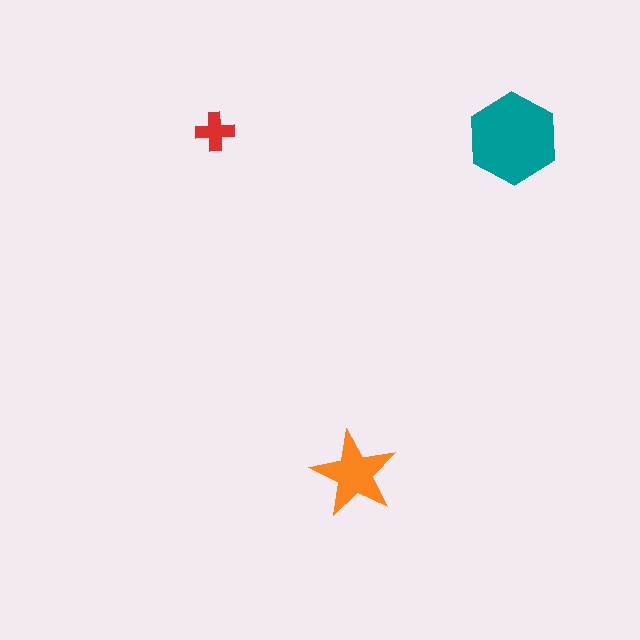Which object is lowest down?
The orange star is bottommost.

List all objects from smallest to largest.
The red cross, the orange star, the teal hexagon.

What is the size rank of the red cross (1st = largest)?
3rd.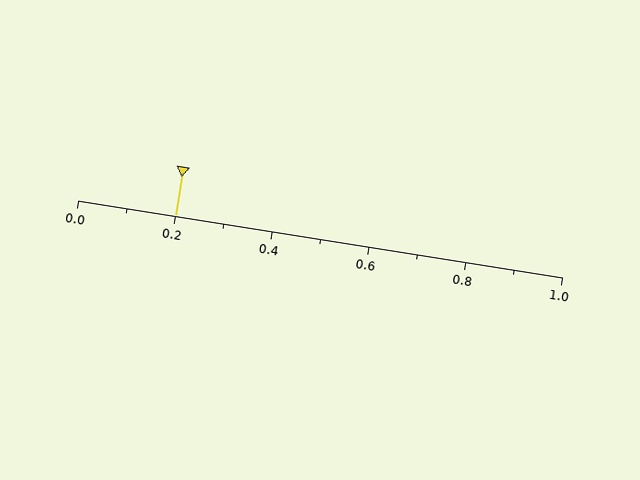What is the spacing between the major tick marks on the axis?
The major ticks are spaced 0.2 apart.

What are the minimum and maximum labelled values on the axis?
The axis runs from 0.0 to 1.0.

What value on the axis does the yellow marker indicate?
The marker indicates approximately 0.2.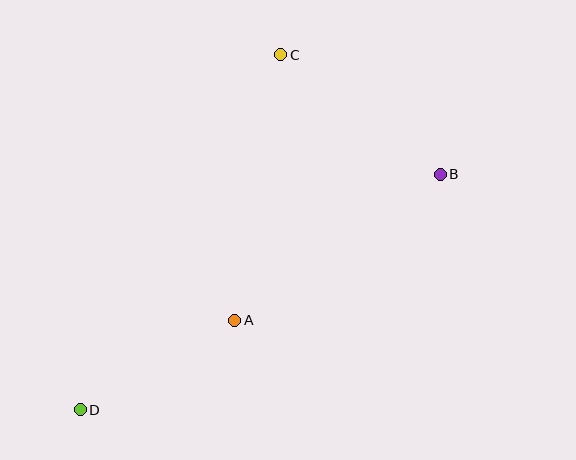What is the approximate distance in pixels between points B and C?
The distance between B and C is approximately 199 pixels.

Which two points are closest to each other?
Points A and D are closest to each other.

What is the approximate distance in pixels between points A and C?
The distance between A and C is approximately 269 pixels.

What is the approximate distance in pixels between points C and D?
The distance between C and D is approximately 407 pixels.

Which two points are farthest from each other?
Points B and D are farthest from each other.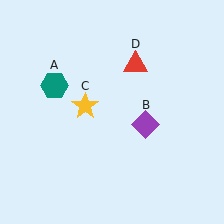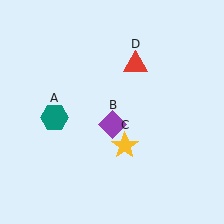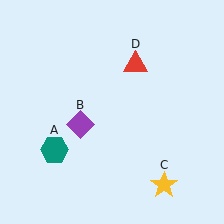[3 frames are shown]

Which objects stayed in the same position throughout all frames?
Red triangle (object D) remained stationary.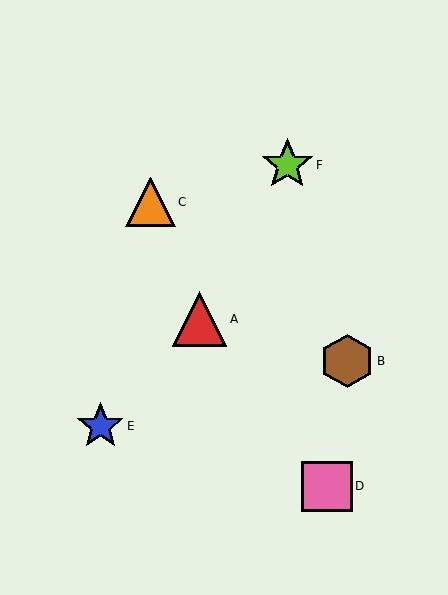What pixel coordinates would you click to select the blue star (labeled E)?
Click at (100, 426) to select the blue star E.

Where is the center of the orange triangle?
The center of the orange triangle is at (151, 202).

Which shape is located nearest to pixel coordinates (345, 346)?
The brown hexagon (labeled B) at (347, 361) is nearest to that location.